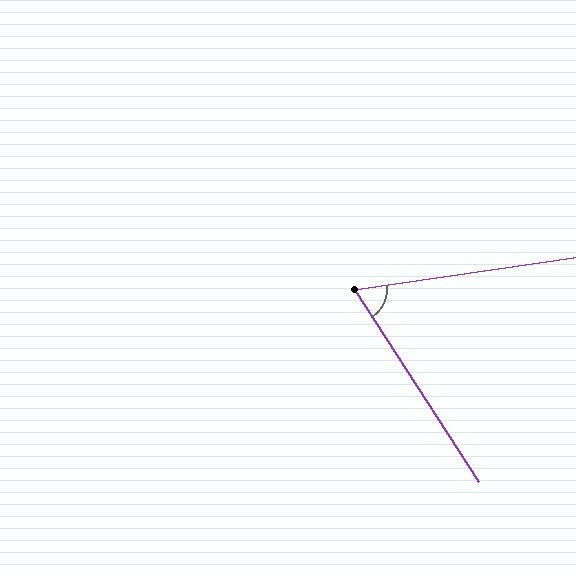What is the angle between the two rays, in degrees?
Approximately 65 degrees.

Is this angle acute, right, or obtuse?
It is acute.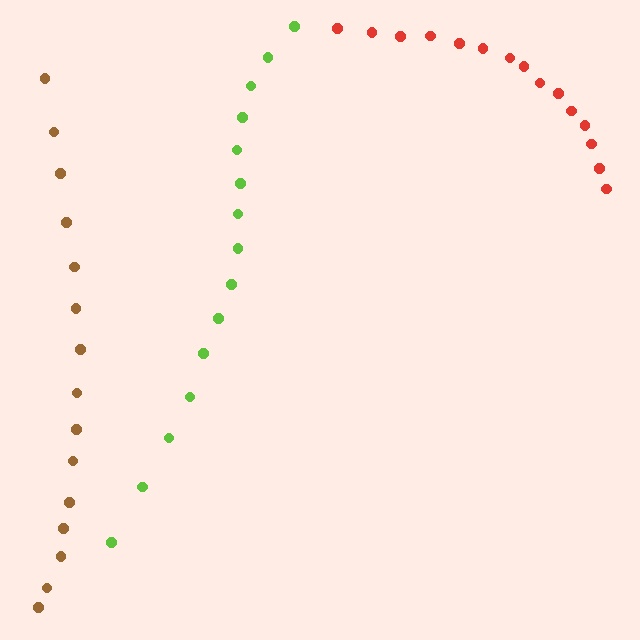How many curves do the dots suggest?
There are 3 distinct paths.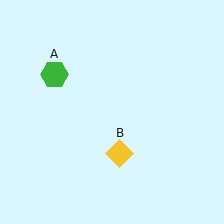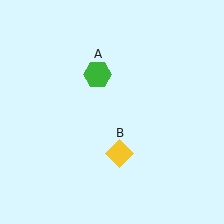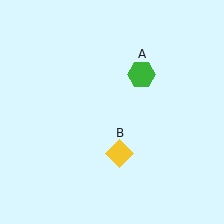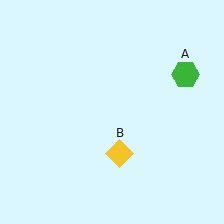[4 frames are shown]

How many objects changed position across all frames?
1 object changed position: green hexagon (object A).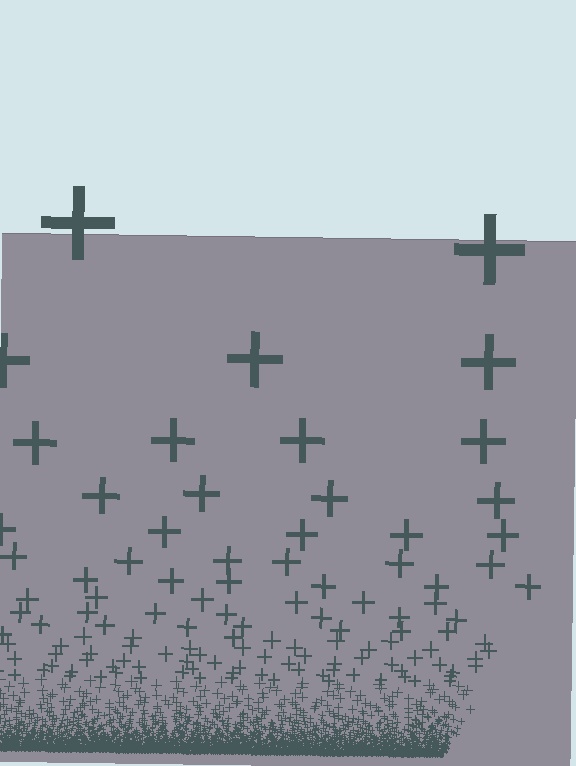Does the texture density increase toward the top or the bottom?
Density increases toward the bottom.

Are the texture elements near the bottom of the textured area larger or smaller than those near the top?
Smaller. The gradient is inverted — elements near the bottom are smaller and denser.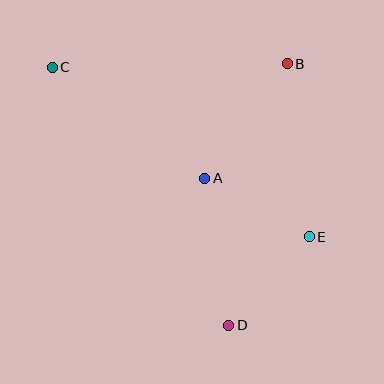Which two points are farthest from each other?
Points C and D are farthest from each other.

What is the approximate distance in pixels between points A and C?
The distance between A and C is approximately 188 pixels.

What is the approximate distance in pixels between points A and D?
The distance between A and D is approximately 149 pixels.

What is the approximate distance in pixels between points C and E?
The distance between C and E is approximately 307 pixels.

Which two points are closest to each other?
Points A and E are closest to each other.